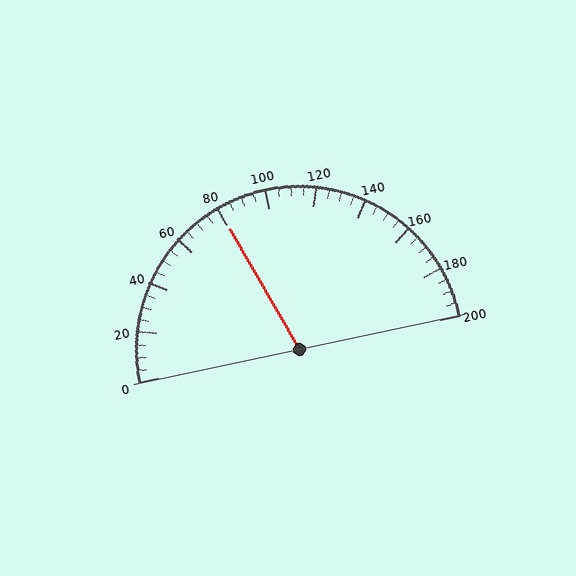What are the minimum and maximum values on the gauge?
The gauge ranges from 0 to 200.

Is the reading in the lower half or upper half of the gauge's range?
The reading is in the lower half of the range (0 to 200).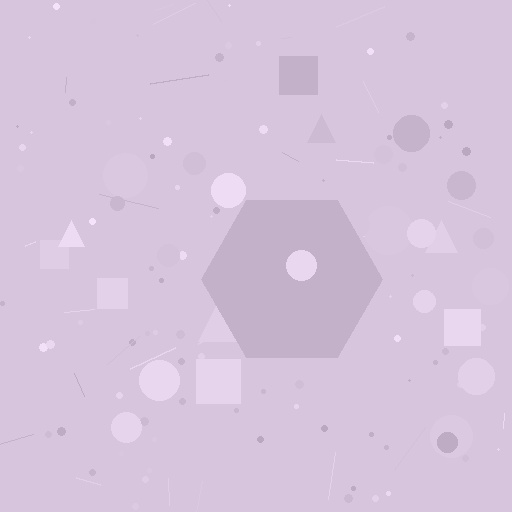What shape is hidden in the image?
A hexagon is hidden in the image.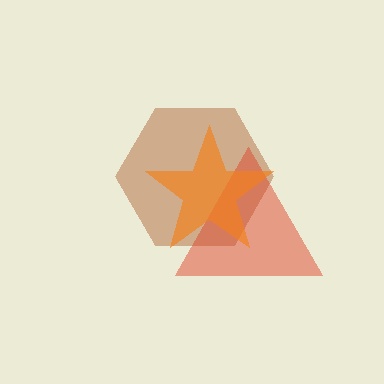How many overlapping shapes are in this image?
There are 3 overlapping shapes in the image.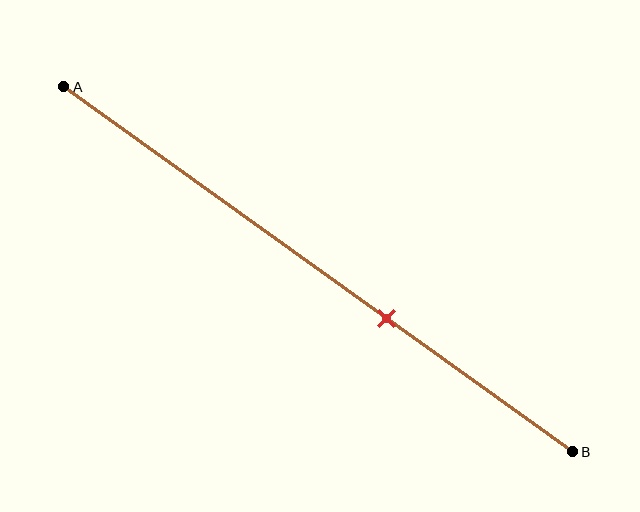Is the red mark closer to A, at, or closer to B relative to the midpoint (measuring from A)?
The red mark is closer to point B than the midpoint of segment AB.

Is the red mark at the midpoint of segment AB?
No, the mark is at about 65% from A, not at the 50% midpoint.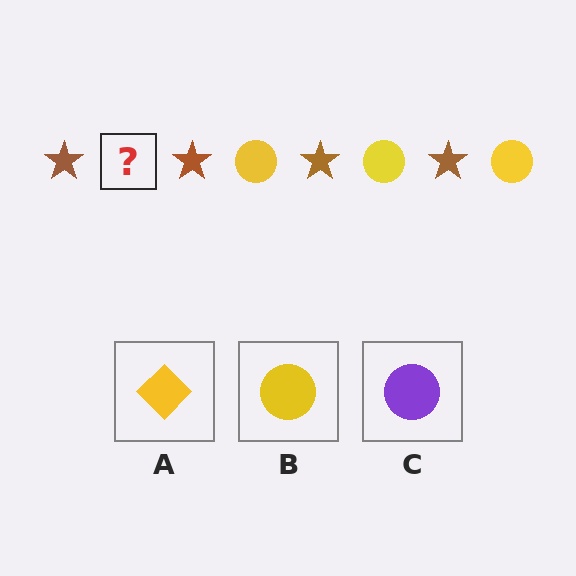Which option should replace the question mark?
Option B.